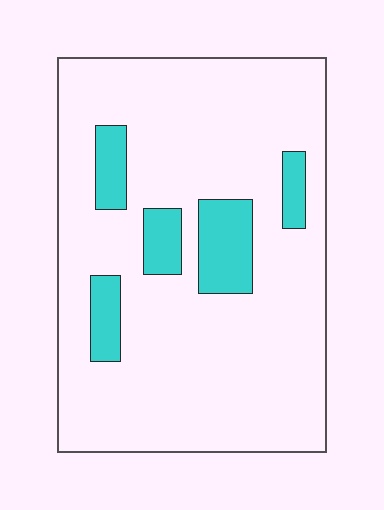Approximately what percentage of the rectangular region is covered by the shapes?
Approximately 15%.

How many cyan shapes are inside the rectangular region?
5.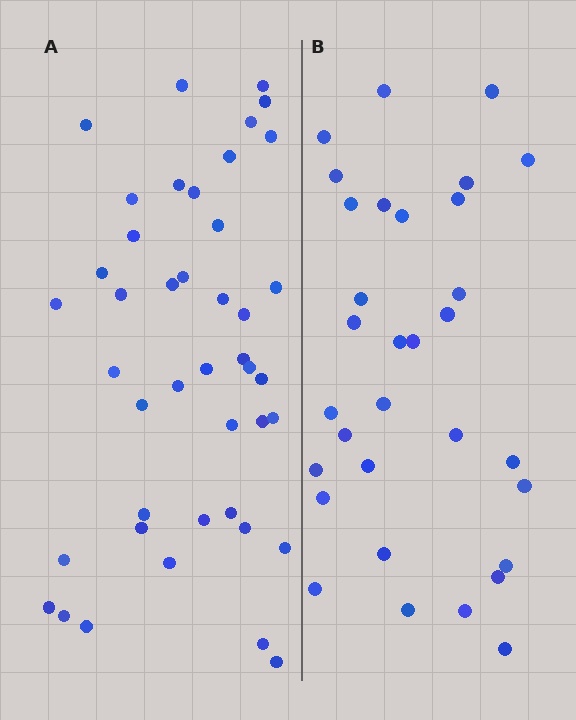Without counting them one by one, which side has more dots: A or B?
Region A (the left region) has more dots.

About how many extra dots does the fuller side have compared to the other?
Region A has roughly 12 or so more dots than region B.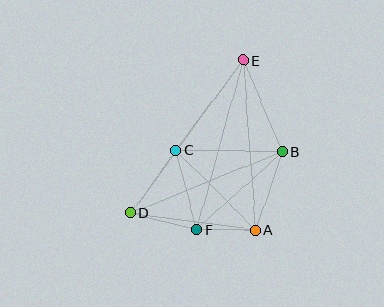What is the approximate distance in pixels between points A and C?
The distance between A and C is approximately 113 pixels.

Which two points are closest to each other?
Points A and F are closest to each other.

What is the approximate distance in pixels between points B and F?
The distance between B and F is approximately 115 pixels.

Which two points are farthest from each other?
Points D and E are farthest from each other.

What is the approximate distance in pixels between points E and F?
The distance between E and F is approximately 176 pixels.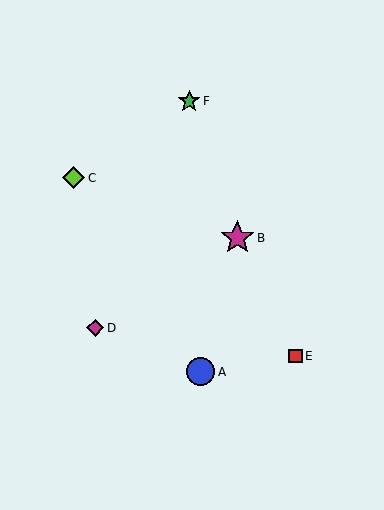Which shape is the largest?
The magenta star (labeled B) is the largest.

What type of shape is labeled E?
Shape E is a red square.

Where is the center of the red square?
The center of the red square is at (295, 356).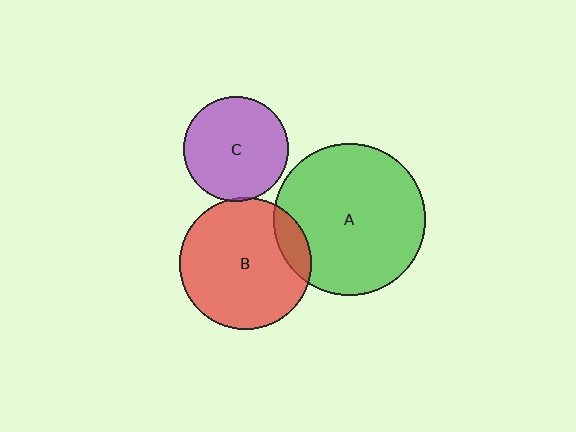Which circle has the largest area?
Circle A (green).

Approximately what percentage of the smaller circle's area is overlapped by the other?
Approximately 10%.